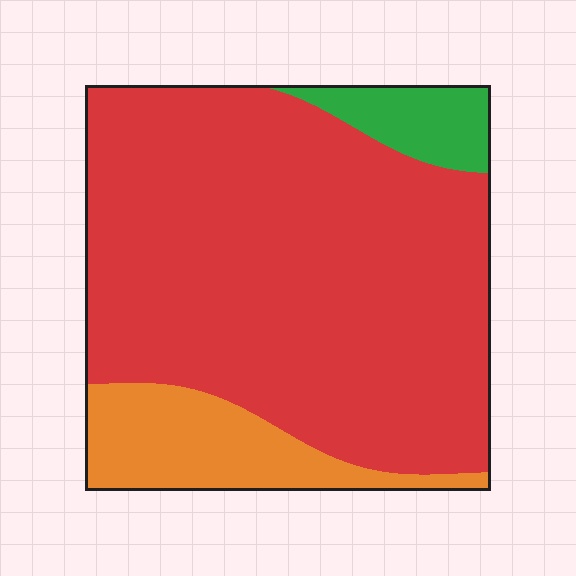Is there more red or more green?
Red.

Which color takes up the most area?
Red, at roughly 80%.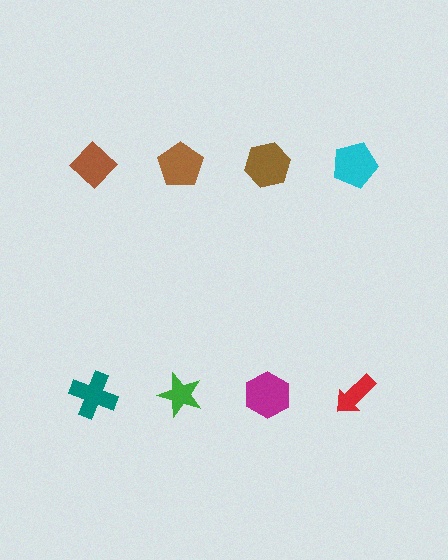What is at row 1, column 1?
A brown diamond.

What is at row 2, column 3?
A magenta hexagon.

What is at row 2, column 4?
A red arrow.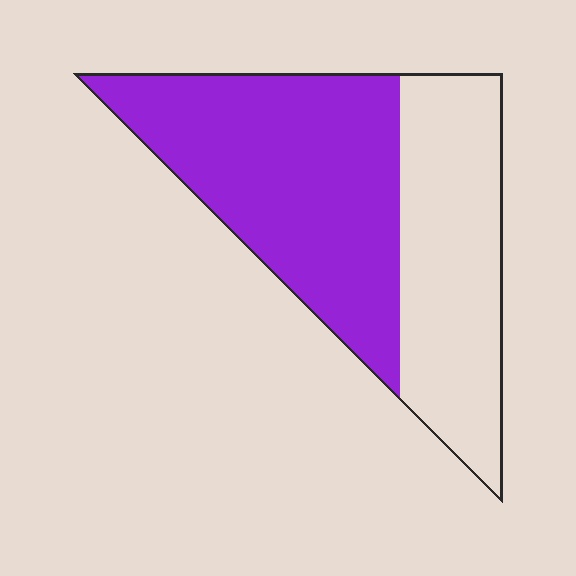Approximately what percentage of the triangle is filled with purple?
Approximately 60%.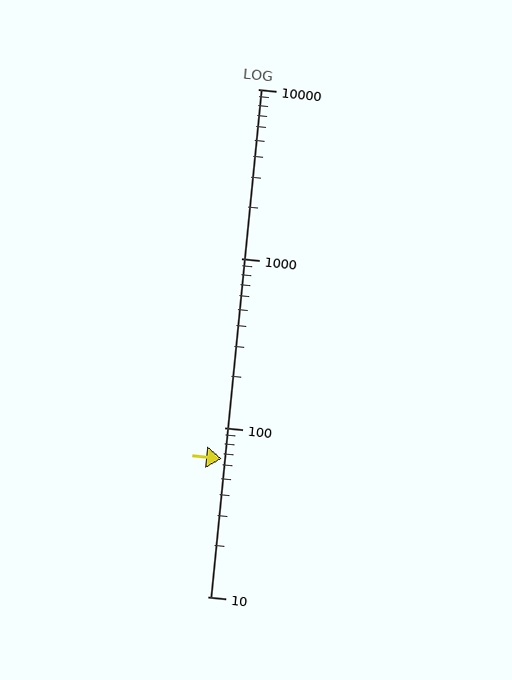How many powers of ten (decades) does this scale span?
The scale spans 3 decades, from 10 to 10000.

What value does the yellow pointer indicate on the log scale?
The pointer indicates approximately 65.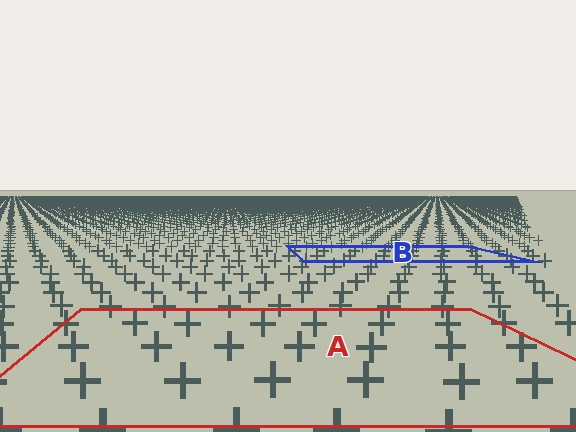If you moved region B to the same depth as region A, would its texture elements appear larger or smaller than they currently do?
They would appear larger. At a closer depth, the same texture elements are projected at a bigger on-screen size.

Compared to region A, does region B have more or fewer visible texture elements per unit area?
Region B has more texture elements per unit area — they are packed more densely because it is farther away.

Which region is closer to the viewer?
Region A is closer. The texture elements there are larger and more spread out.